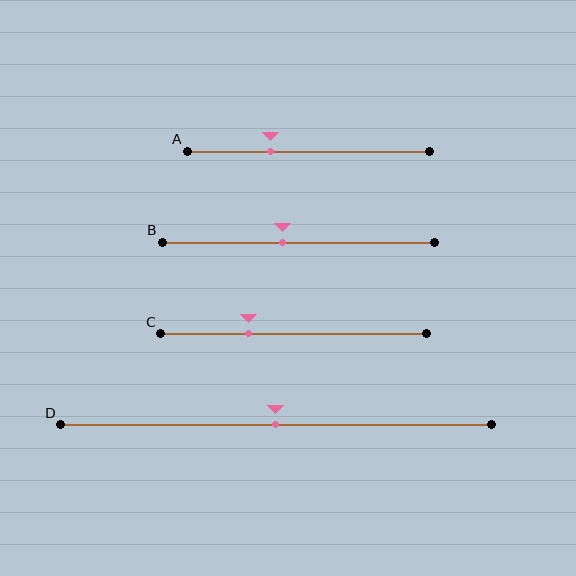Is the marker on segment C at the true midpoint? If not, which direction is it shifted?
No, the marker on segment C is shifted to the left by about 17% of the segment length.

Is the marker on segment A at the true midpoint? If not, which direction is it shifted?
No, the marker on segment A is shifted to the left by about 16% of the segment length.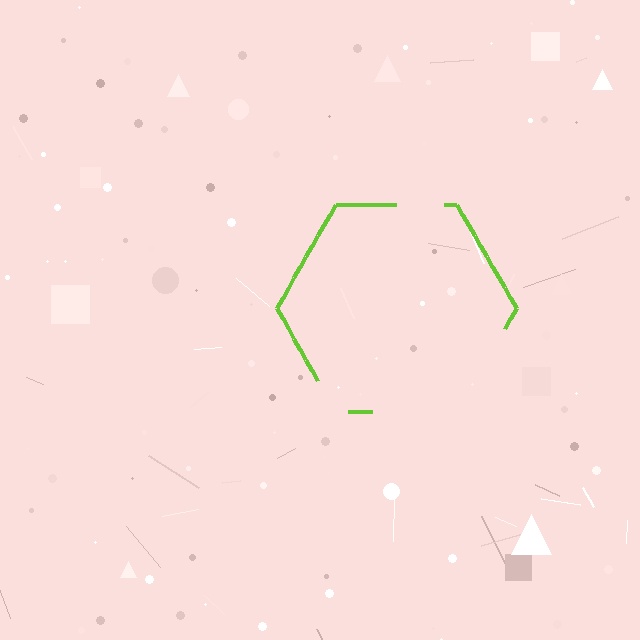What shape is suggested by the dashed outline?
The dashed outline suggests a hexagon.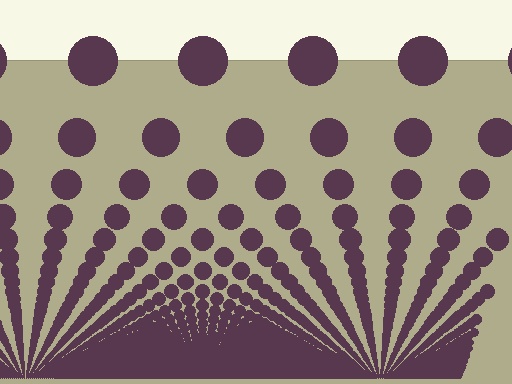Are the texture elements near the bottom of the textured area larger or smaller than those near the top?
Smaller. The gradient is inverted — elements near the bottom are smaller and denser.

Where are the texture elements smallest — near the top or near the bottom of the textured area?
Near the bottom.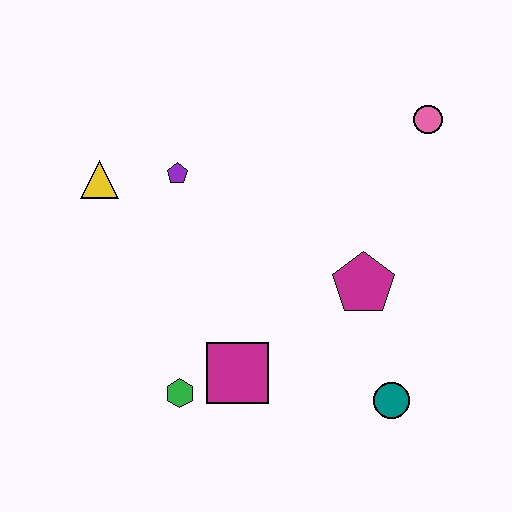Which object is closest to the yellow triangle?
The purple pentagon is closest to the yellow triangle.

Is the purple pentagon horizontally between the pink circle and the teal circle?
No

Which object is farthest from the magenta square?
The pink circle is farthest from the magenta square.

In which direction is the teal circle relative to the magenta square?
The teal circle is to the right of the magenta square.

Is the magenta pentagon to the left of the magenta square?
No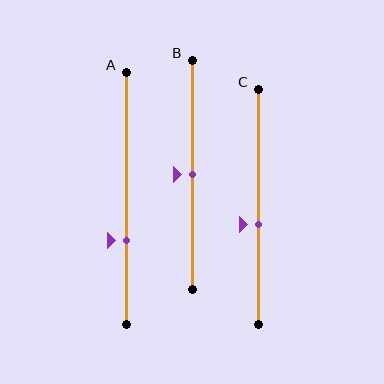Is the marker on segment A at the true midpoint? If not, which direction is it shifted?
No, the marker on segment A is shifted downward by about 17% of the segment length.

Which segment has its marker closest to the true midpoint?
Segment B has its marker closest to the true midpoint.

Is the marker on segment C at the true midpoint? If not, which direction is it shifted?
No, the marker on segment C is shifted downward by about 8% of the segment length.